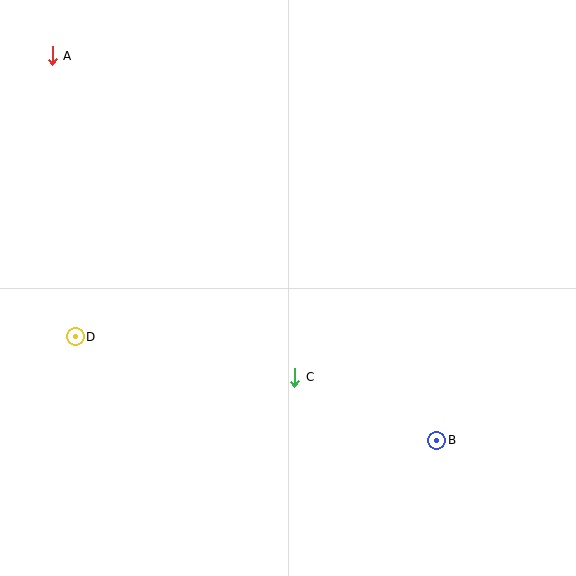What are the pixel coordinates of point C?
Point C is at (295, 377).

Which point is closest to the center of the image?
Point C at (295, 377) is closest to the center.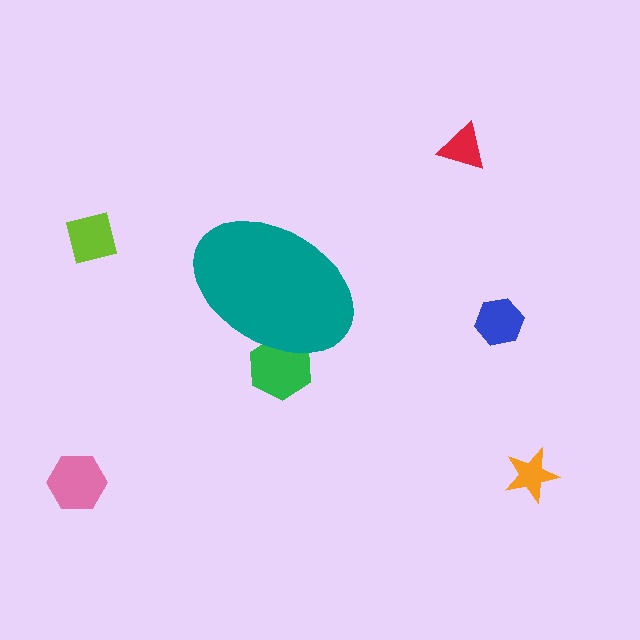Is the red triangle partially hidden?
No, the red triangle is fully visible.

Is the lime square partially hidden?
No, the lime square is fully visible.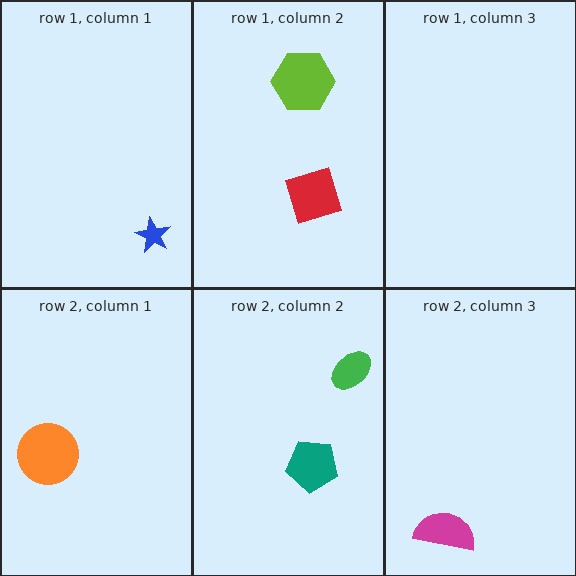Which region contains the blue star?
The row 1, column 1 region.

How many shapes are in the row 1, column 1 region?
1.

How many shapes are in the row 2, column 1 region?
1.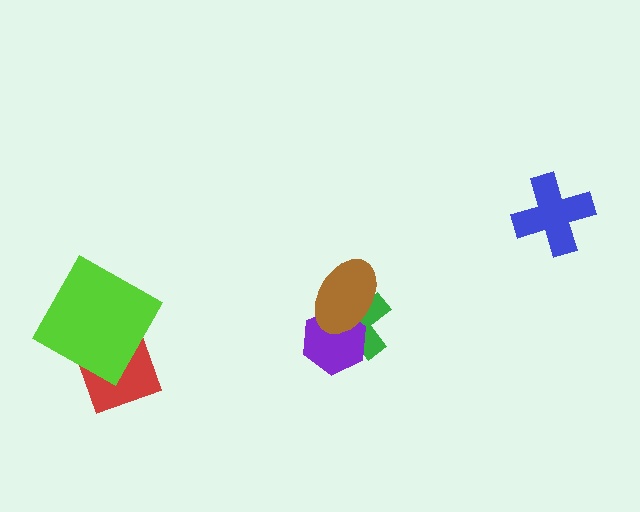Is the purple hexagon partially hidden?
Yes, it is partially covered by another shape.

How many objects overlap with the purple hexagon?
2 objects overlap with the purple hexagon.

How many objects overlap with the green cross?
2 objects overlap with the green cross.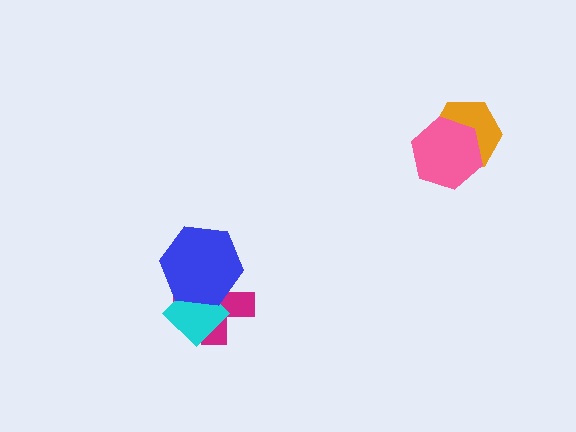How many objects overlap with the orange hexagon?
1 object overlaps with the orange hexagon.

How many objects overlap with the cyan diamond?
2 objects overlap with the cyan diamond.